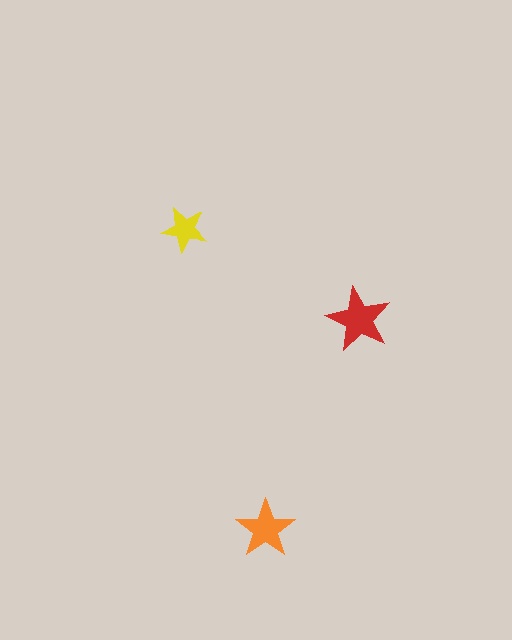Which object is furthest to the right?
The red star is rightmost.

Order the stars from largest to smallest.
the red one, the orange one, the yellow one.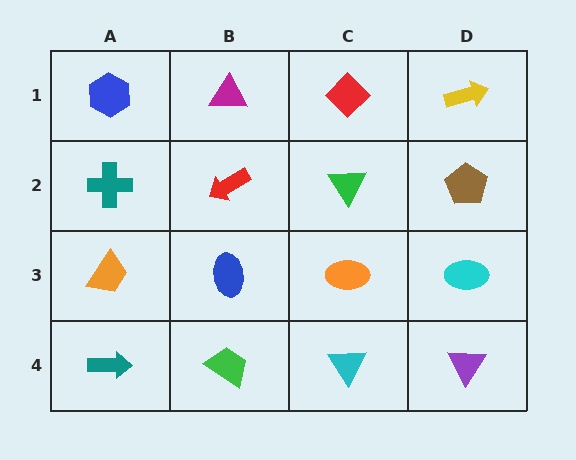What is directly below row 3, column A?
A teal arrow.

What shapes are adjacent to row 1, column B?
A red arrow (row 2, column B), a blue hexagon (row 1, column A), a red diamond (row 1, column C).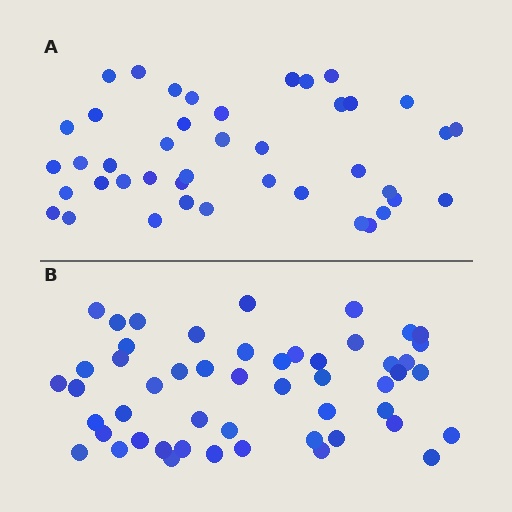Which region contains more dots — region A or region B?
Region B (the bottom region) has more dots.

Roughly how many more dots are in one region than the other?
Region B has roughly 8 or so more dots than region A.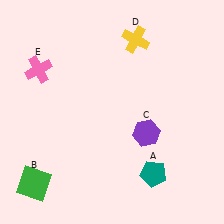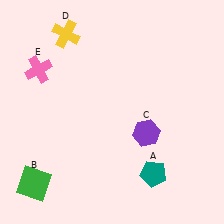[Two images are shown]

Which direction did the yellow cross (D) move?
The yellow cross (D) moved left.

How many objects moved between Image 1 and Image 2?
1 object moved between the two images.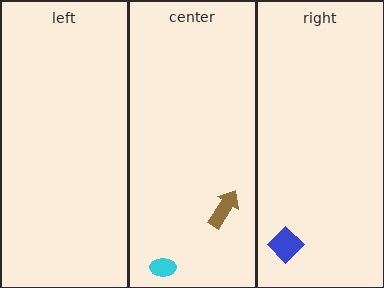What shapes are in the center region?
The cyan ellipse, the brown arrow.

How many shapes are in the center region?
2.